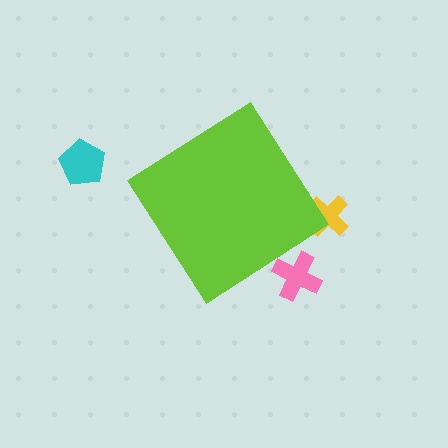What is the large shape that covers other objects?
A lime diamond.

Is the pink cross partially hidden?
Yes, the pink cross is partially hidden behind the lime diamond.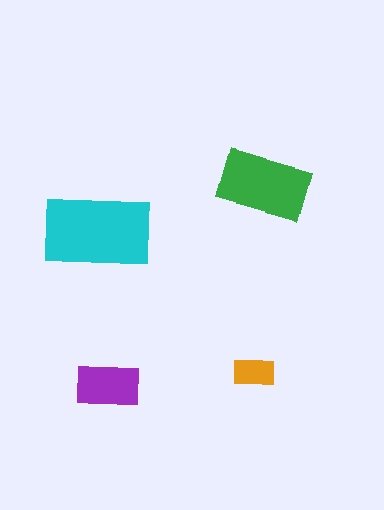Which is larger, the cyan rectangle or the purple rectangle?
The cyan one.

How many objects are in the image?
There are 4 objects in the image.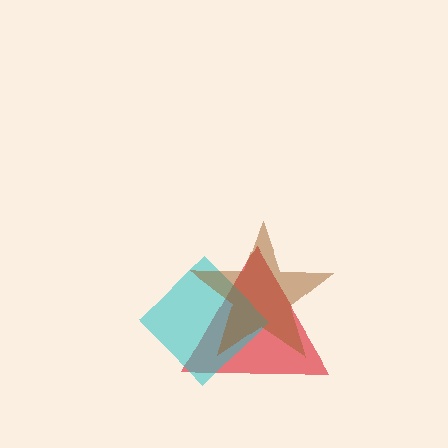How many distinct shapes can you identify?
There are 3 distinct shapes: a red triangle, a cyan diamond, a brown star.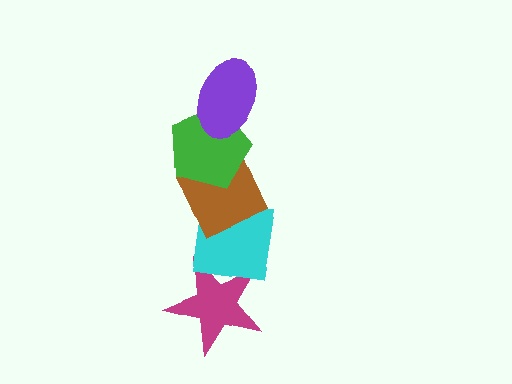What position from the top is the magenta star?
The magenta star is 5th from the top.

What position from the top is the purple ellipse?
The purple ellipse is 1st from the top.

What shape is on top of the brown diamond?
The green pentagon is on top of the brown diamond.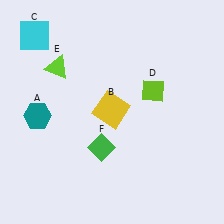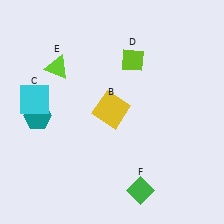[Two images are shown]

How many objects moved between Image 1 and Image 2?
3 objects moved between the two images.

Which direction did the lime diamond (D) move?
The lime diamond (D) moved up.